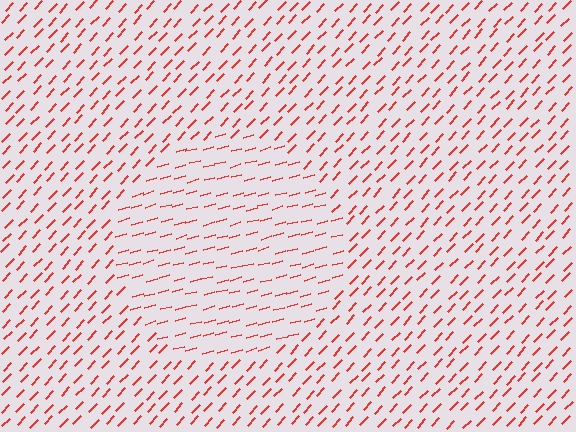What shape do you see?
I see a circle.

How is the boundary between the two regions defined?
The boundary is defined purely by a change in line orientation (approximately 31 degrees difference). All lines are the same color and thickness.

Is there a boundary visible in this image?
Yes, there is a texture boundary formed by a change in line orientation.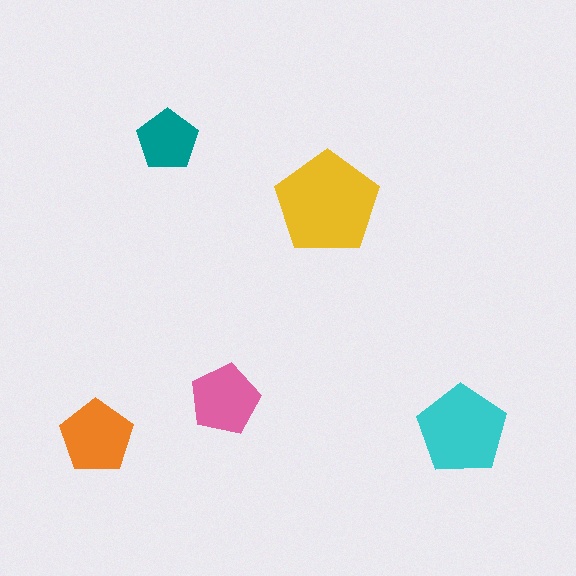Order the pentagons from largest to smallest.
the yellow one, the cyan one, the orange one, the pink one, the teal one.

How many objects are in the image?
There are 5 objects in the image.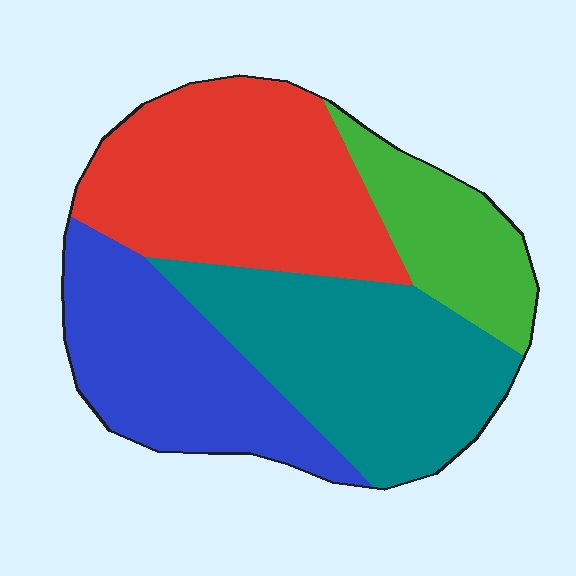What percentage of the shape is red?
Red takes up about one third (1/3) of the shape.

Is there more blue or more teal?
Teal.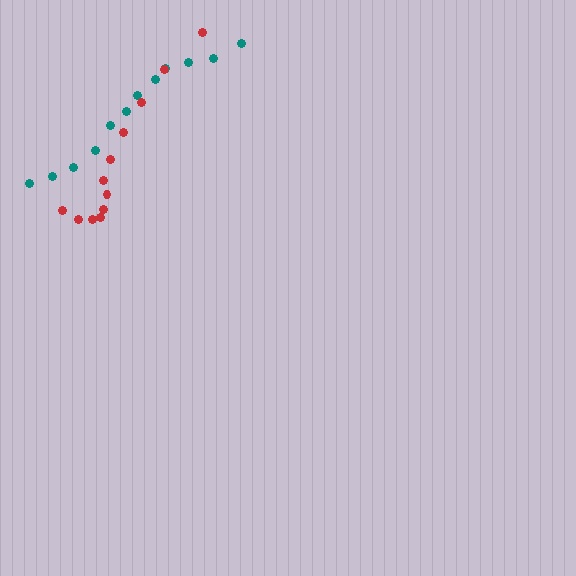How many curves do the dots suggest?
There are 2 distinct paths.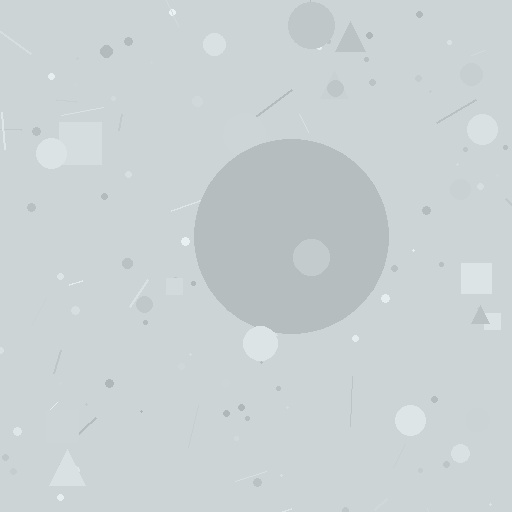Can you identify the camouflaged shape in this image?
The camouflaged shape is a circle.